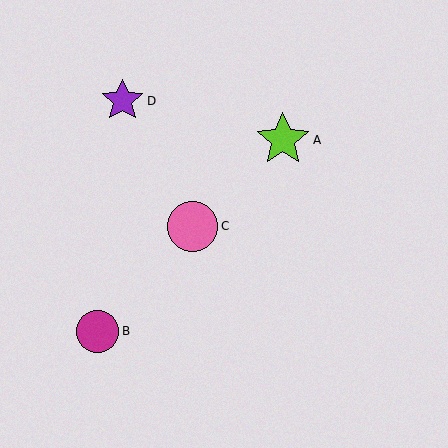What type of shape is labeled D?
Shape D is a purple star.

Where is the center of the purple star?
The center of the purple star is at (123, 101).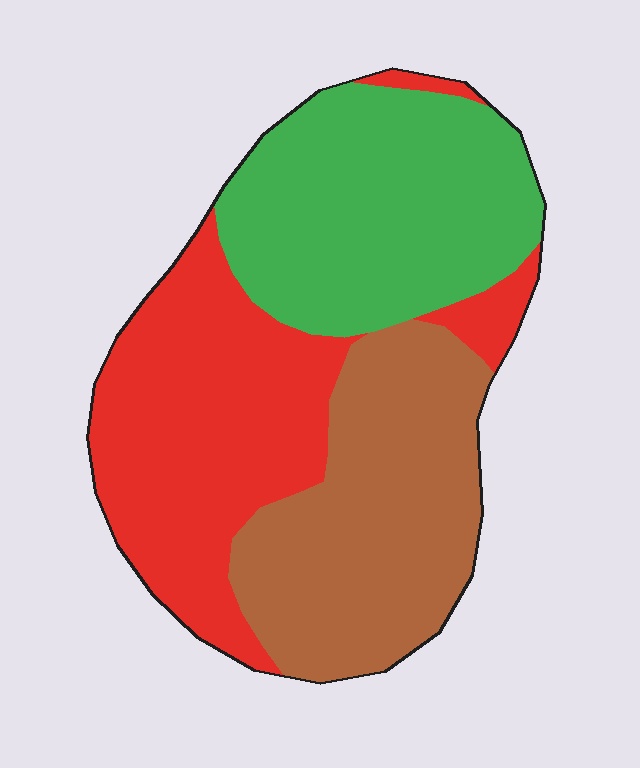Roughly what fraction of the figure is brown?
Brown covers roughly 30% of the figure.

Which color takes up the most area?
Red, at roughly 35%.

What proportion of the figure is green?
Green covers about 30% of the figure.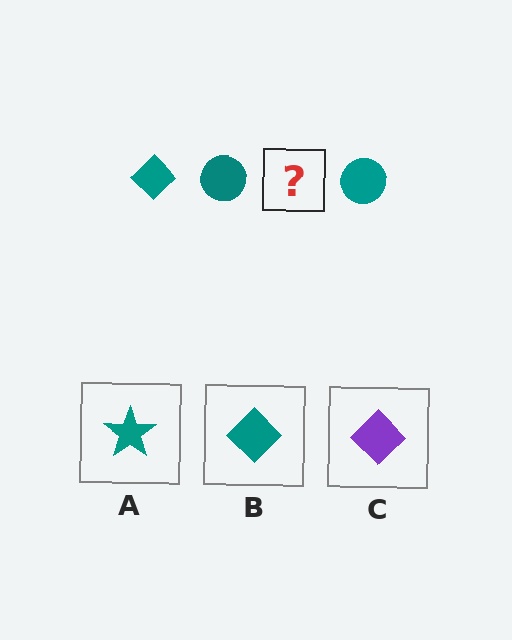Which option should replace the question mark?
Option B.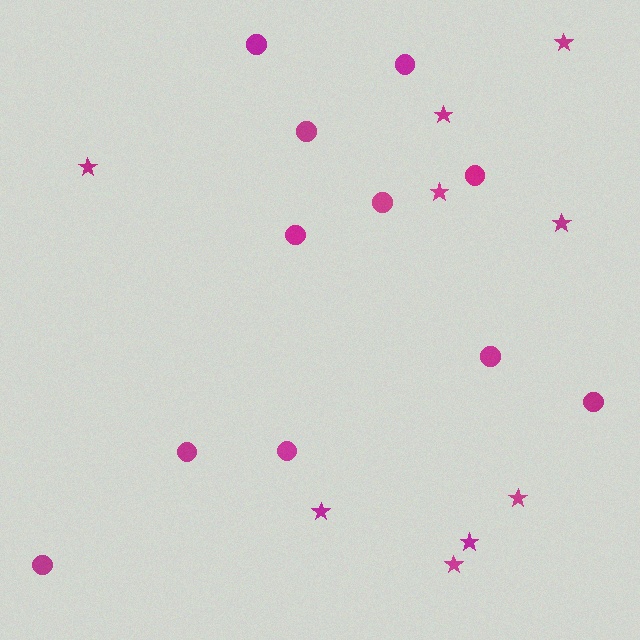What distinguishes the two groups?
There are 2 groups: one group of circles (11) and one group of stars (9).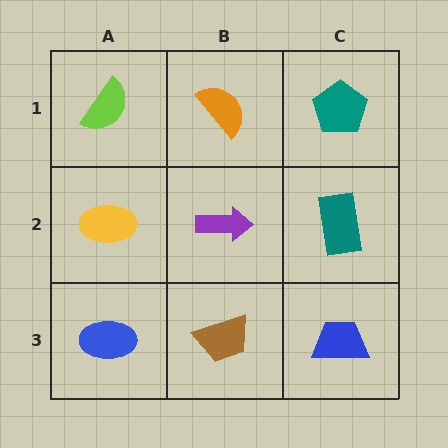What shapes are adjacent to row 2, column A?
A lime semicircle (row 1, column A), a blue ellipse (row 3, column A), a purple arrow (row 2, column B).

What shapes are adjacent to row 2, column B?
An orange semicircle (row 1, column B), a brown trapezoid (row 3, column B), a yellow ellipse (row 2, column A), a teal rectangle (row 2, column C).